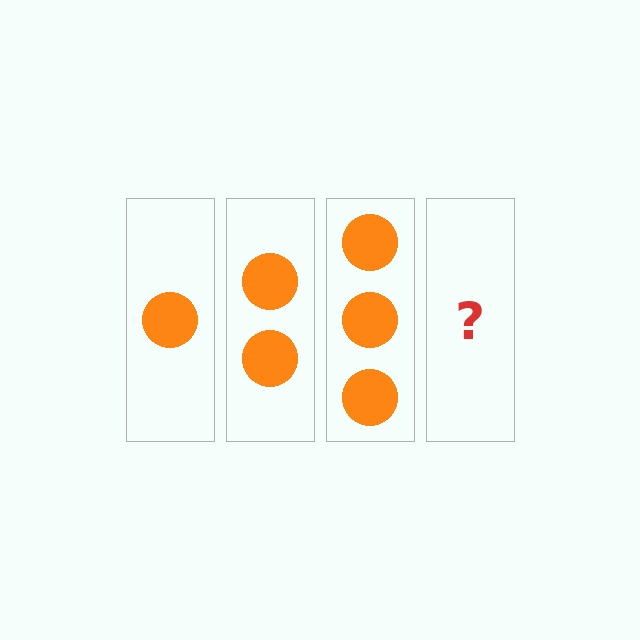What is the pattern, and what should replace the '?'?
The pattern is that each step adds one more circle. The '?' should be 4 circles.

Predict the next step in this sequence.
The next step is 4 circles.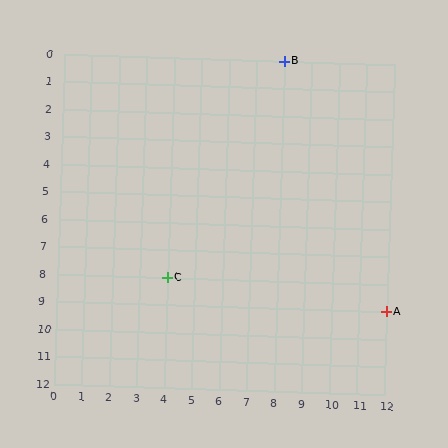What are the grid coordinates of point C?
Point C is at grid coordinates (4, 8).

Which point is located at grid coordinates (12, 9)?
Point A is at (12, 9).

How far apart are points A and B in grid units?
Points A and B are 4 columns and 9 rows apart (about 9.8 grid units diagonally).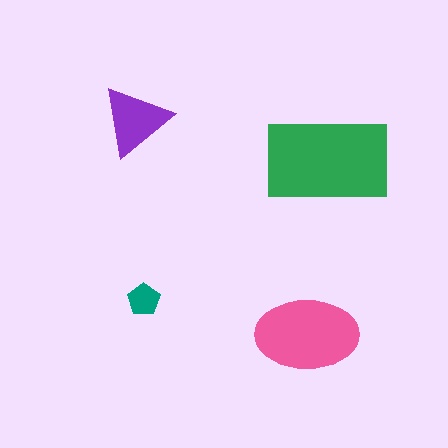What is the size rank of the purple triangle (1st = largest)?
3rd.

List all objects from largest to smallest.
The green rectangle, the pink ellipse, the purple triangle, the teal pentagon.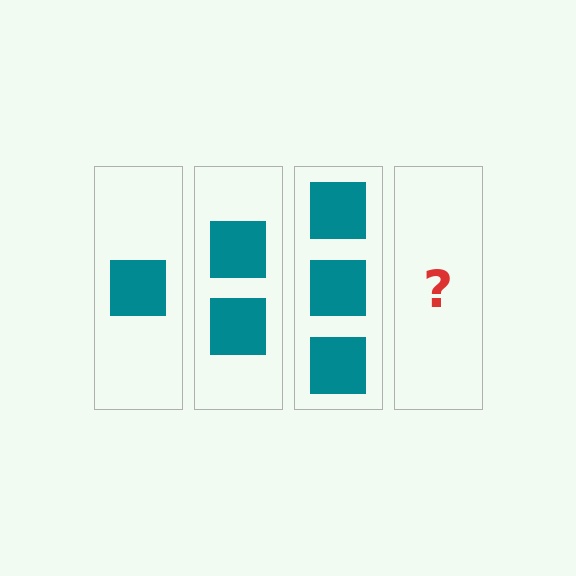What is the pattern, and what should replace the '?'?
The pattern is that each step adds one more square. The '?' should be 4 squares.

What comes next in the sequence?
The next element should be 4 squares.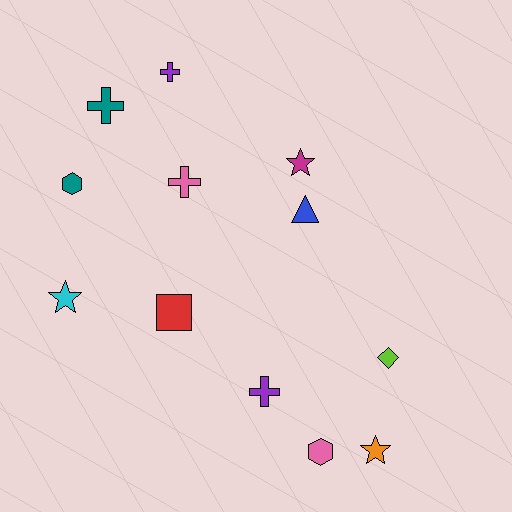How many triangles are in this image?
There is 1 triangle.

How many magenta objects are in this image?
There is 1 magenta object.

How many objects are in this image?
There are 12 objects.